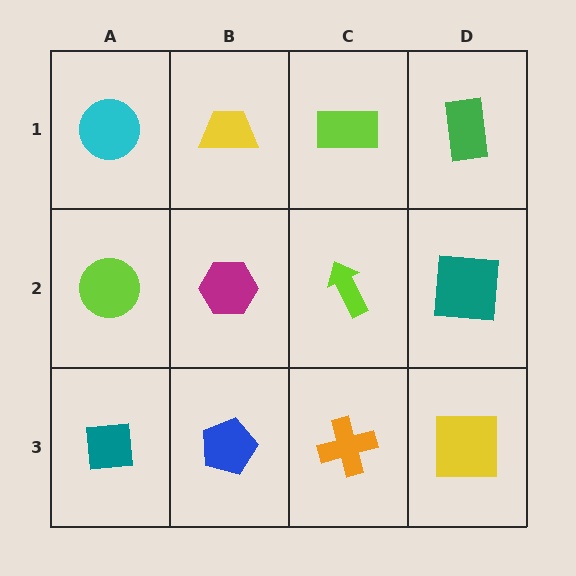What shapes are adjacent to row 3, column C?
A lime arrow (row 2, column C), a blue pentagon (row 3, column B), a yellow square (row 3, column D).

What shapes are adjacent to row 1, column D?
A teal square (row 2, column D), a lime rectangle (row 1, column C).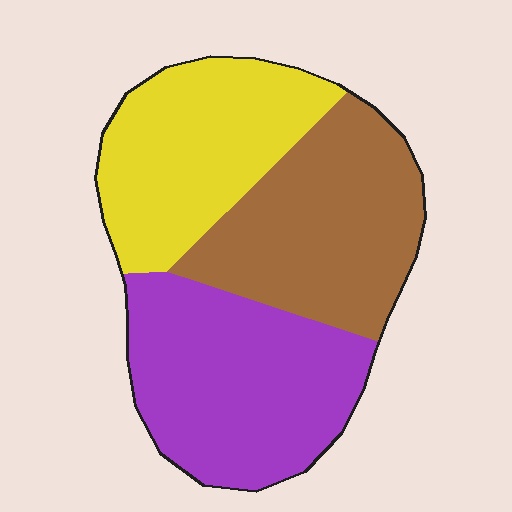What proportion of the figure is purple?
Purple takes up about three eighths (3/8) of the figure.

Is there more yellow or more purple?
Purple.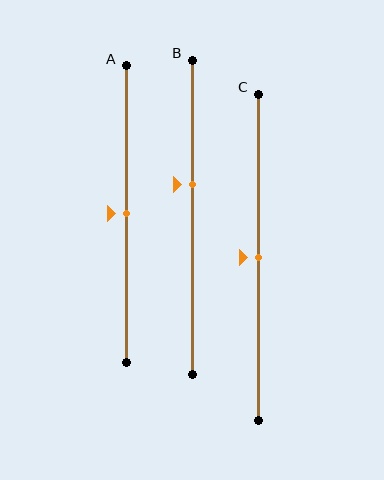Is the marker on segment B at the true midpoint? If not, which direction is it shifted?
No, the marker on segment B is shifted upward by about 10% of the segment length.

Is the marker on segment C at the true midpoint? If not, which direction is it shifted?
Yes, the marker on segment C is at the true midpoint.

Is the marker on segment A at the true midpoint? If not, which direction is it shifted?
Yes, the marker on segment A is at the true midpoint.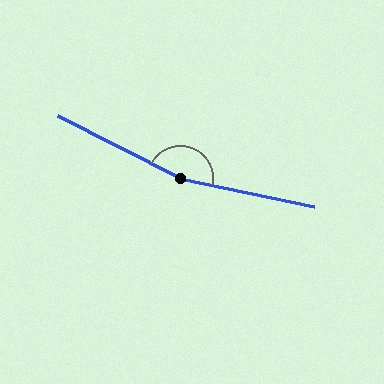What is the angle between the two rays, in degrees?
Approximately 165 degrees.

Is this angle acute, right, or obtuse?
It is obtuse.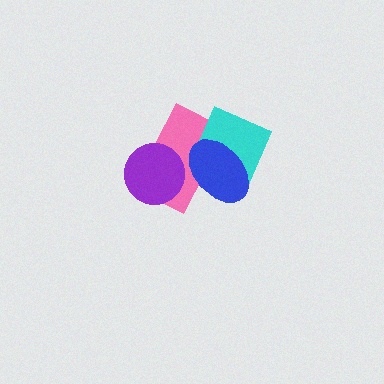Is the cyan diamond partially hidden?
Yes, it is partially covered by another shape.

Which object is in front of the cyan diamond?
The blue ellipse is in front of the cyan diamond.